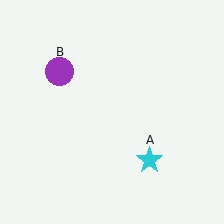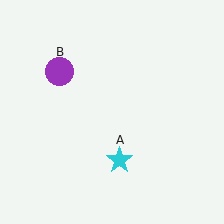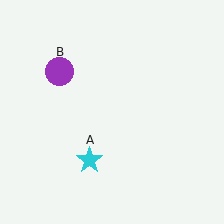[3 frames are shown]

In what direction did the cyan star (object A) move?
The cyan star (object A) moved left.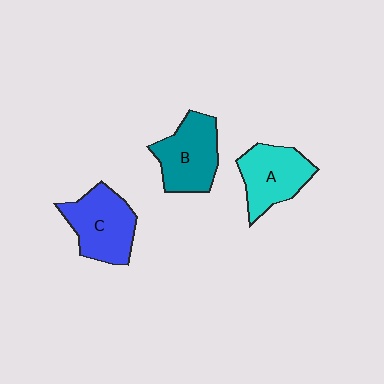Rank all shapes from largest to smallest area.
From largest to smallest: C (blue), B (teal), A (cyan).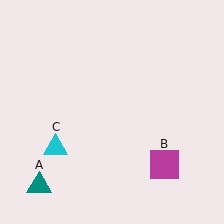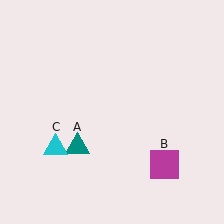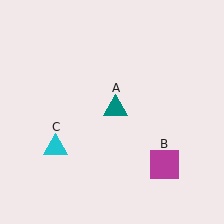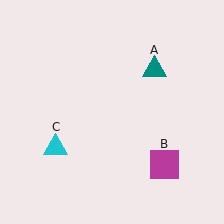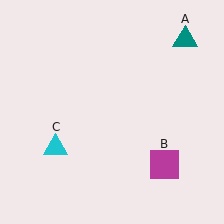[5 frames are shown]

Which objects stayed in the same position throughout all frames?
Magenta square (object B) and cyan triangle (object C) remained stationary.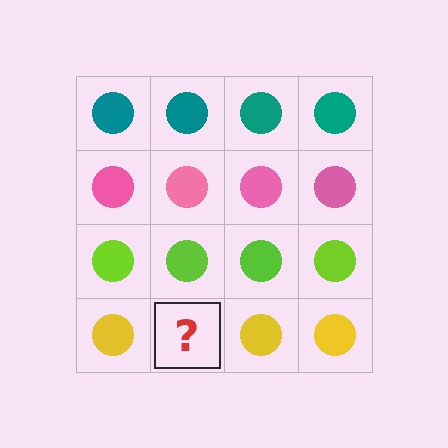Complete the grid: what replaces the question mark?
The question mark should be replaced with a yellow circle.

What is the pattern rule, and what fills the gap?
The rule is that each row has a consistent color. The gap should be filled with a yellow circle.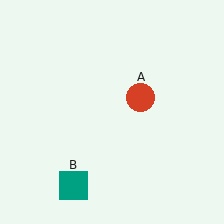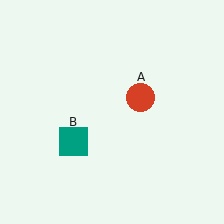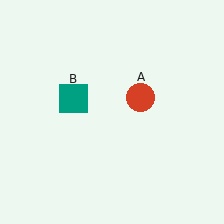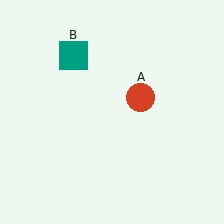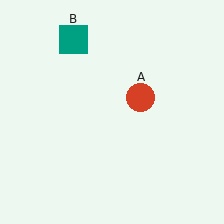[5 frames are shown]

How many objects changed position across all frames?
1 object changed position: teal square (object B).